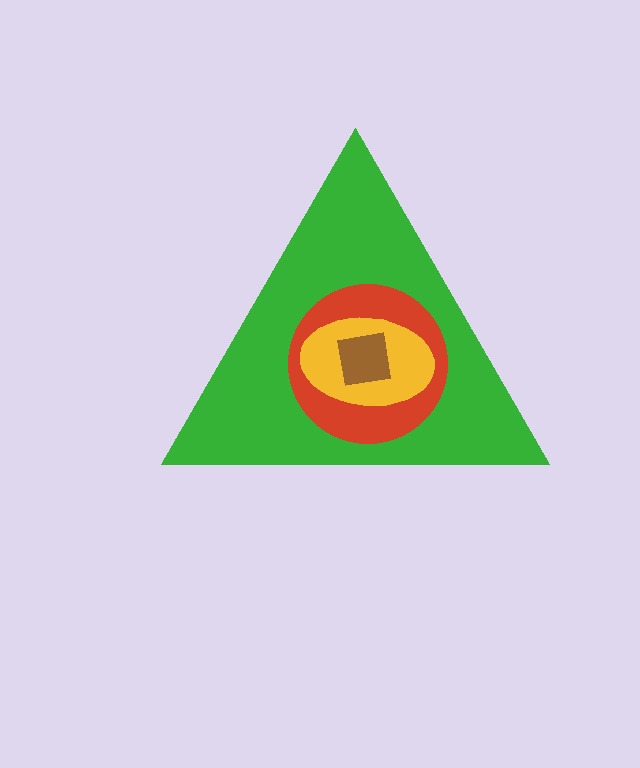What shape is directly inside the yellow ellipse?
The brown square.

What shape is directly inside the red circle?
The yellow ellipse.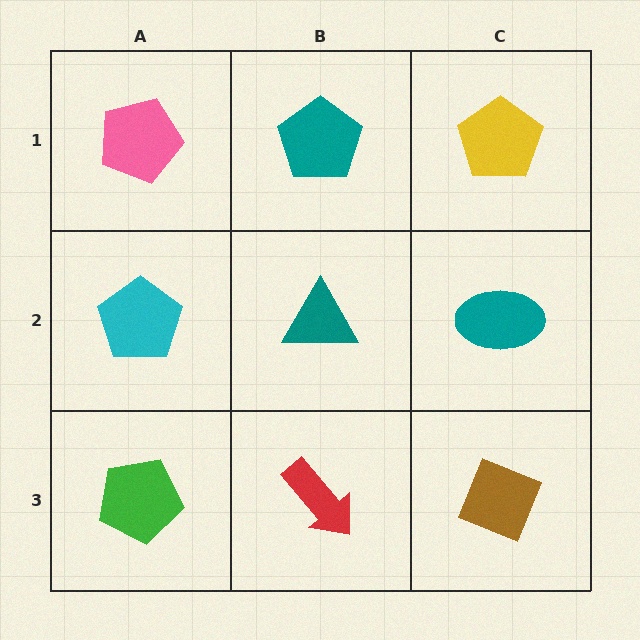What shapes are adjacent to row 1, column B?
A teal triangle (row 2, column B), a pink pentagon (row 1, column A), a yellow pentagon (row 1, column C).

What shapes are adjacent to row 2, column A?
A pink pentagon (row 1, column A), a green pentagon (row 3, column A), a teal triangle (row 2, column B).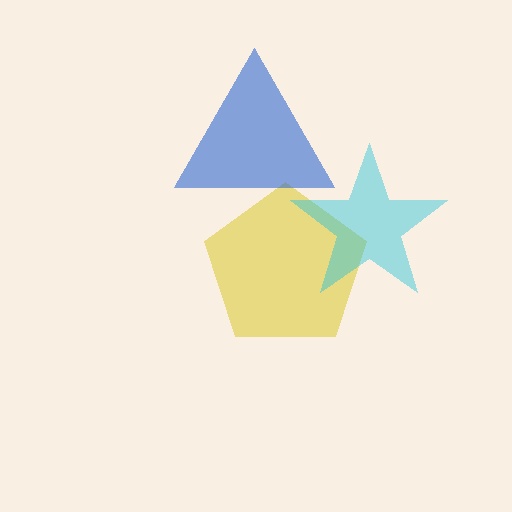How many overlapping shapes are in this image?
There are 3 overlapping shapes in the image.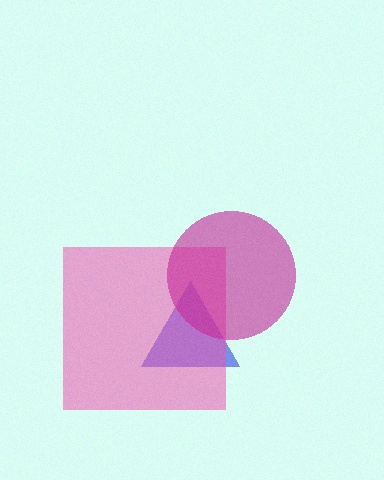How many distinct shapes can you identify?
There are 3 distinct shapes: a blue triangle, a pink square, a magenta circle.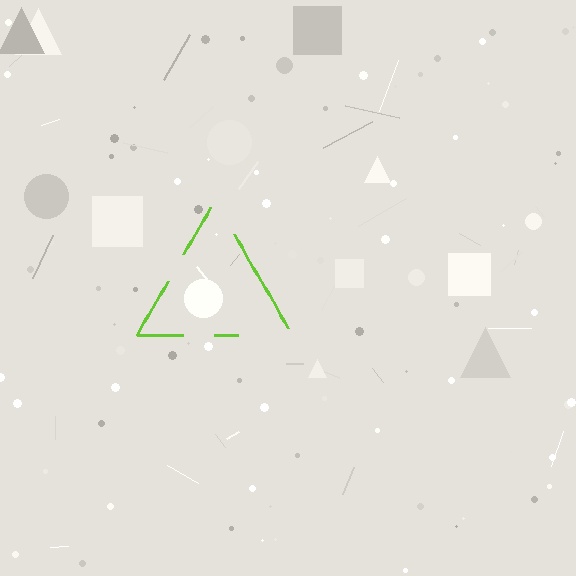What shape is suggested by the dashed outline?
The dashed outline suggests a triangle.